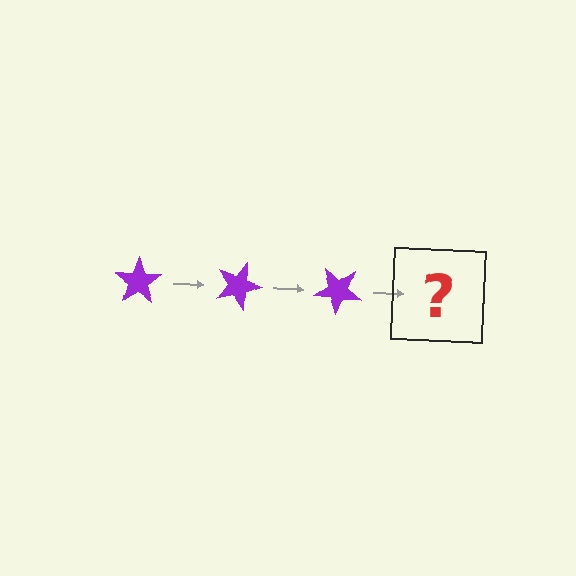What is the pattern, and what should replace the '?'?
The pattern is that the star rotates 20 degrees each step. The '?' should be a purple star rotated 60 degrees.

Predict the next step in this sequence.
The next step is a purple star rotated 60 degrees.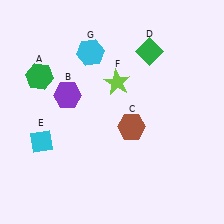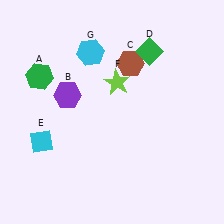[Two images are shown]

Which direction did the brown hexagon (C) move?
The brown hexagon (C) moved up.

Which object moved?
The brown hexagon (C) moved up.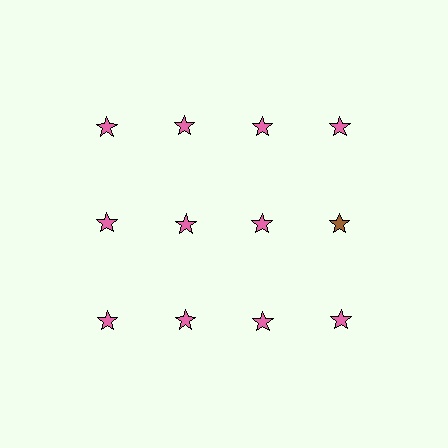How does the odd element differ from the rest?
It has a different color: brown instead of pink.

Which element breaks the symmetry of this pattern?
The brown star in the second row, second from right column breaks the symmetry. All other shapes are pink stars.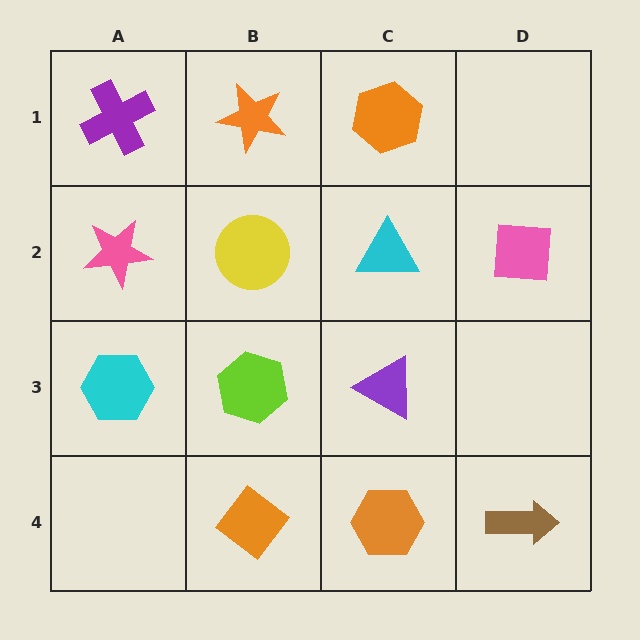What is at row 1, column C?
An orange hexagon.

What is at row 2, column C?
A cyan triangle.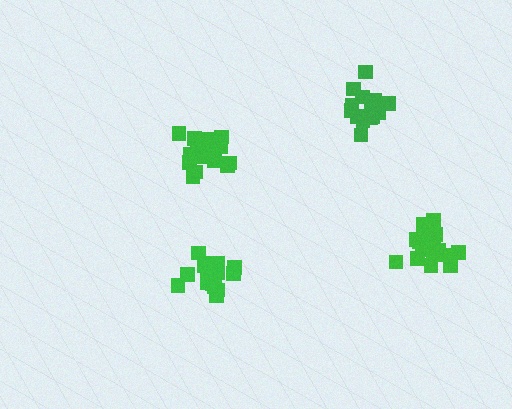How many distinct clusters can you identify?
There are 4 distinct clusters.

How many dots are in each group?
Group 1: 16 dots, Group 2: 20 dots, Group 3: 17 dots, Group 4: 18 dots (71 total).